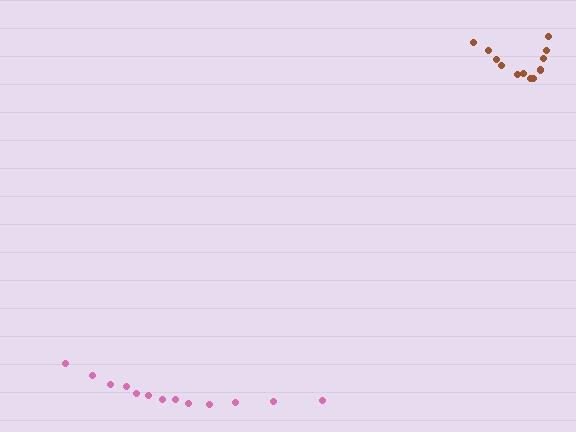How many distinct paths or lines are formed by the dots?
There are 2 distinct paths.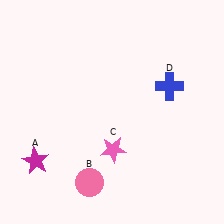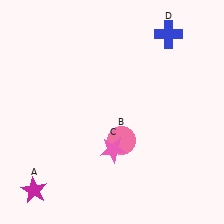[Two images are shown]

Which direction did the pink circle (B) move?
The pink circle (B) moved up.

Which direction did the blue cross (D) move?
The blue cross (D) moved up.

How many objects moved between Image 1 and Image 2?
3 objects moved between the two images.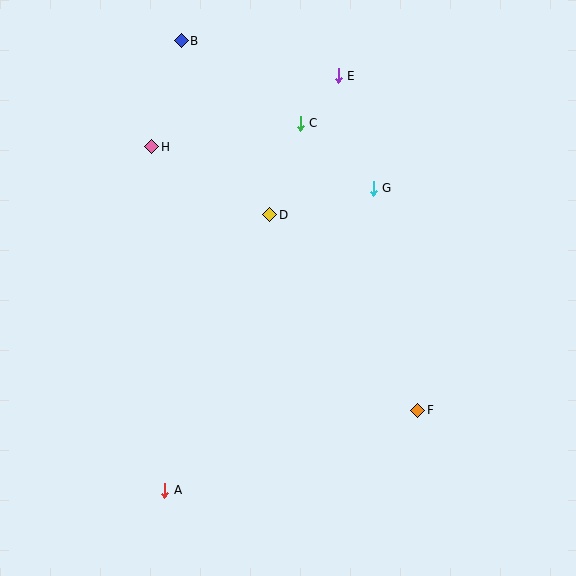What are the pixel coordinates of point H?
Point H is at (152, 147).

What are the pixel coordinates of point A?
Point A is at (165, 490).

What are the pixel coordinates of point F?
Point F is at (418, 410).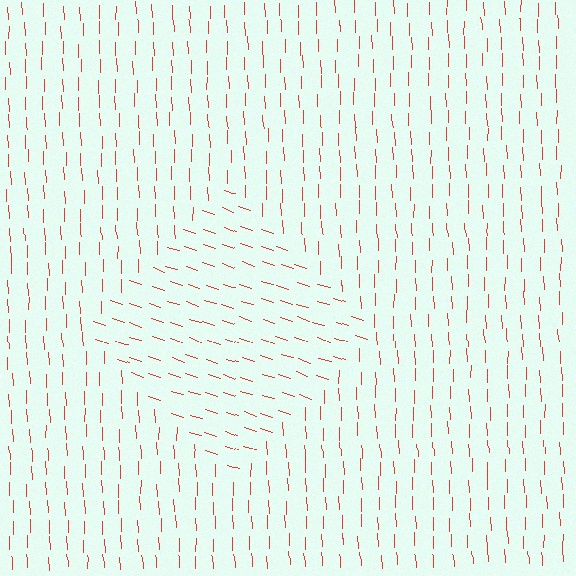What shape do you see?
I see a diamond.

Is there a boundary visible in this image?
Yes, there is a texture boundary formed by a change in line orientation.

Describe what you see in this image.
The image is filled with small red line segments. A diamond region in the image has lines oriented differently from the surrounding lines, creating a visible texture boundary.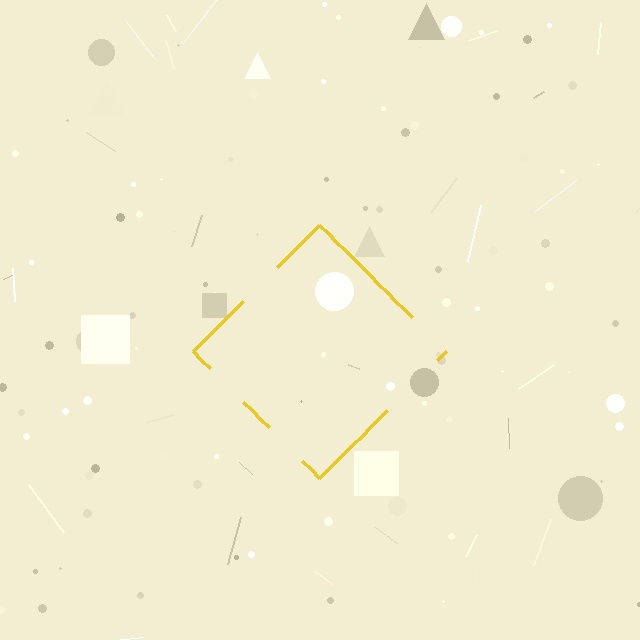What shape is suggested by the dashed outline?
The dashed outline suggests a diamond.